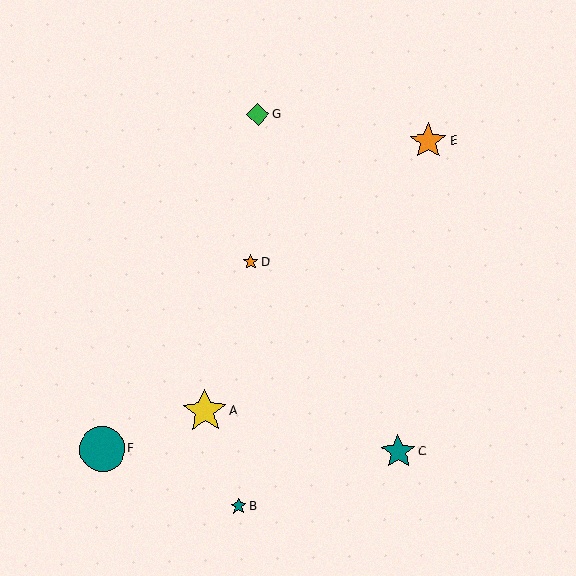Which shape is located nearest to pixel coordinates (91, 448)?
The teal circle (labeled F) at (102, 449) is nearest to that location.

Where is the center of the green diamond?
The center of the green diamond is at (258, 114).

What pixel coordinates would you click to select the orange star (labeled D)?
Click at (251, 262) to select the orange star D.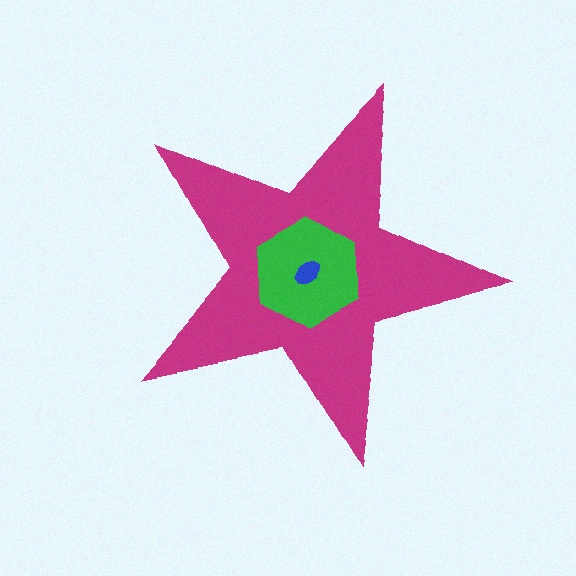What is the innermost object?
The blue ellipse.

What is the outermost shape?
The magenta star.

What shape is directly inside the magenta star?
The green hexagon.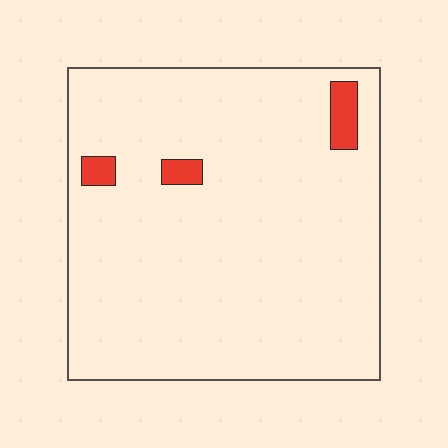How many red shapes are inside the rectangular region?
3.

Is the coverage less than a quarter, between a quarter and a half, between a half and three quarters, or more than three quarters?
Less than a quarter.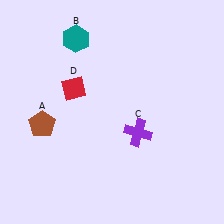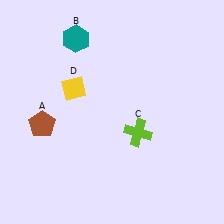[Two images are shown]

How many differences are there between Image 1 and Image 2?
There are 2 differences between the two images.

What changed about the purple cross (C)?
In Image 1, C is purple. In Image 2, it changed to lime.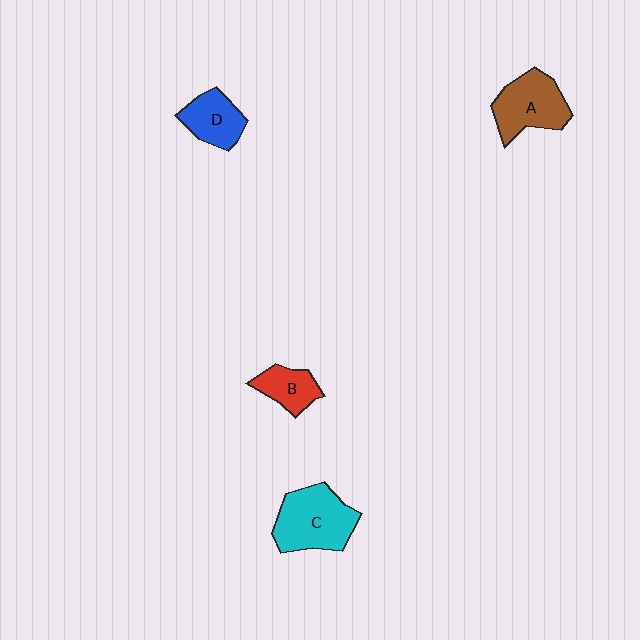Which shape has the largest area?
Shape C (cyan).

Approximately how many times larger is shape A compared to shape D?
Approximately 1.4 times.